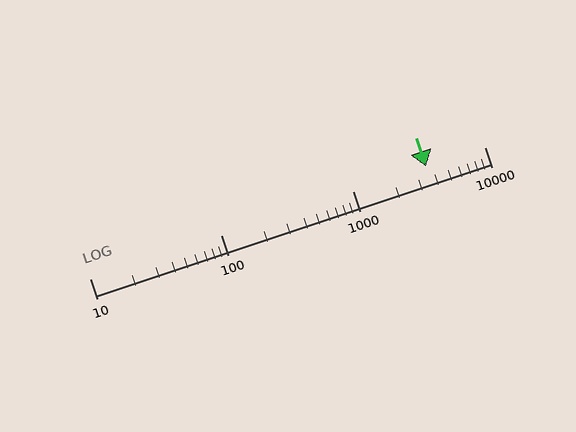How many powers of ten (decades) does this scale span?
The scale spans 3 decades, from 10 to 10000.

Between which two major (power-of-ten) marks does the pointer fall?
The pointer is between 1000 and 10000.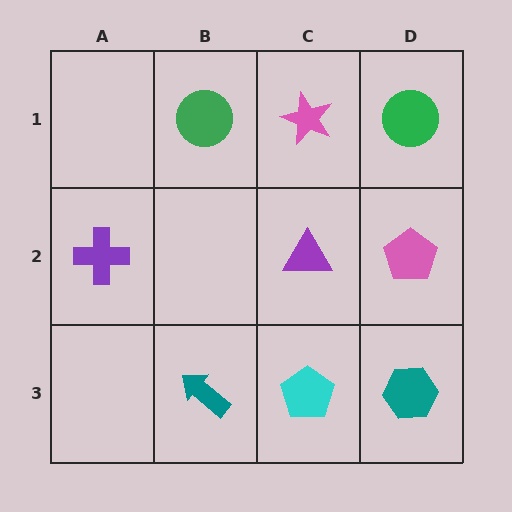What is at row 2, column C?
A purple triangle.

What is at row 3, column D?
A teal hexagon.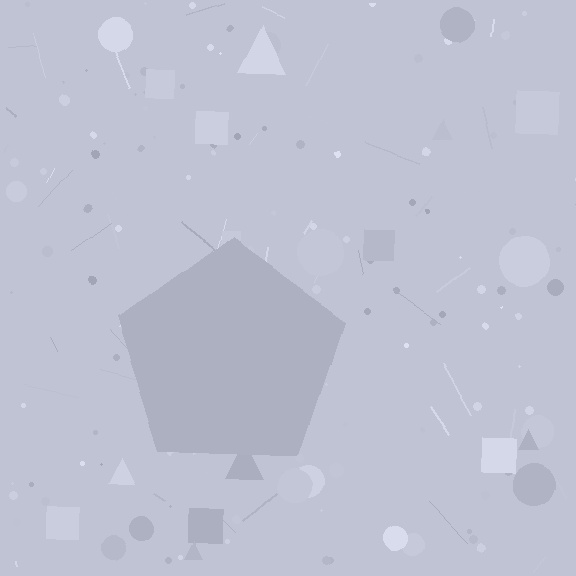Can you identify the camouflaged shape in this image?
The camouflaged shape is a pentagon.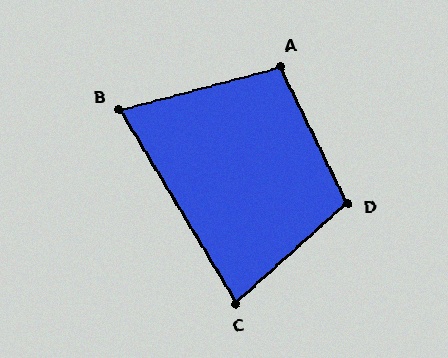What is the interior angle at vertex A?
Approximately 101 degrees (obtuse).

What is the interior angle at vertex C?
Approximately 79 degrees (acute).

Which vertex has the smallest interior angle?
B, at approximately 74 degrees.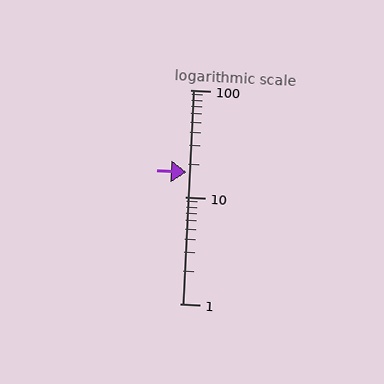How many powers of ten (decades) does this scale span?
The scale spans 2 decades, from 1 to 100.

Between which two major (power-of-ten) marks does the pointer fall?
The pointer is between 10 and 100.